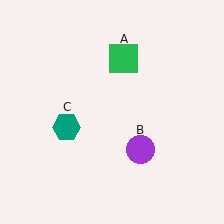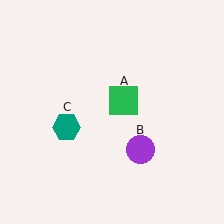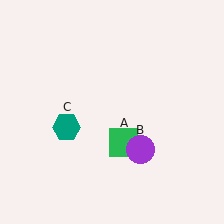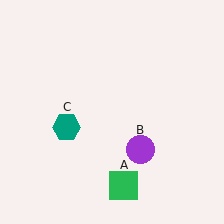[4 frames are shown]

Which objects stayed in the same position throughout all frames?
Purple circle (object B) and teal hexagon (object C) remained stationary.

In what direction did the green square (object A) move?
The green square (object A) moved down.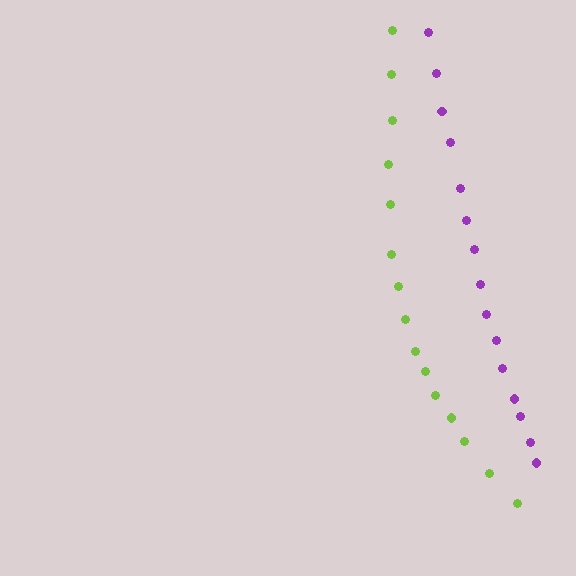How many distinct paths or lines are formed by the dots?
There are 2 distinct paths.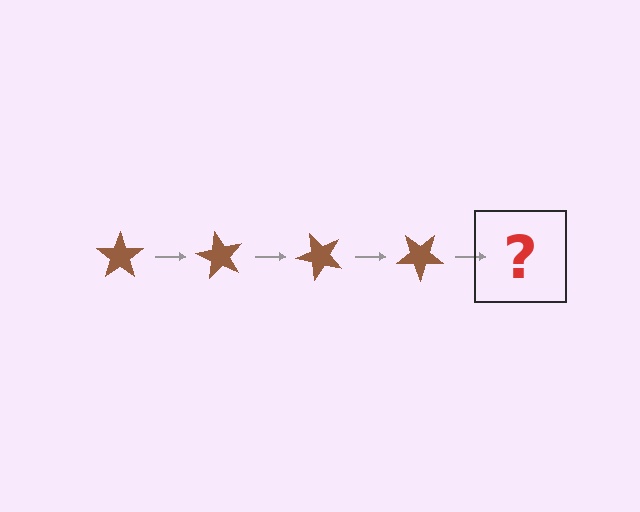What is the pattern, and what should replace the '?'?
The pattern is that the star rotates 60 degrees each step. The '?' should be a brown star rotated 240 degrees.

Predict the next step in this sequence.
The next step is a brown star rotated 240 degrees.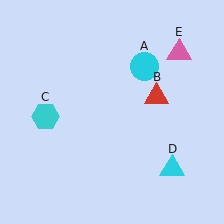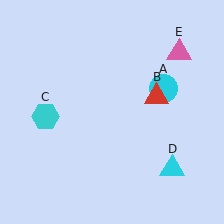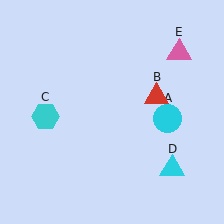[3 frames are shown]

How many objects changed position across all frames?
1 object changed position: cyan circle (object A).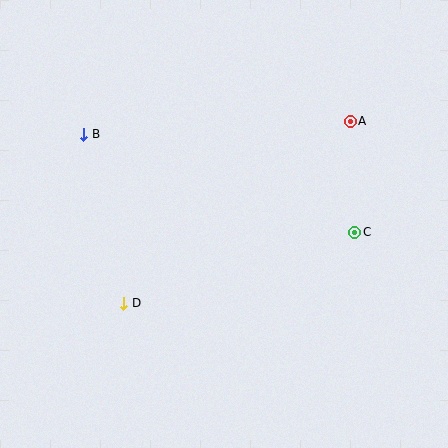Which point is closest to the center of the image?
Point D at (124, 303) is closest to the center.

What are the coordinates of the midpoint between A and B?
The midpoint between A and B is at (217, 128).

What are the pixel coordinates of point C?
Point C is at (355, 232).